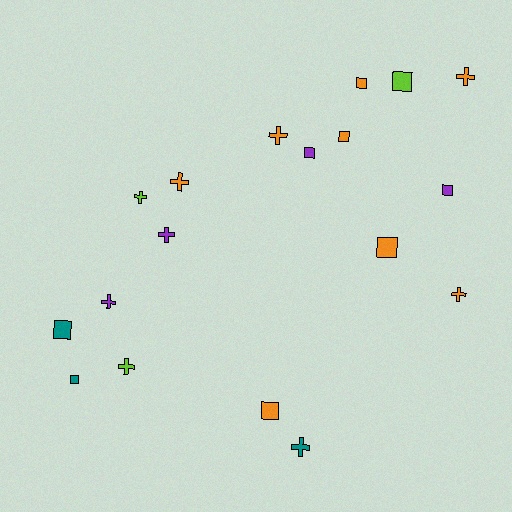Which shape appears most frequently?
Cross, with 9 objects.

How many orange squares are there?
There are 4 orange squares.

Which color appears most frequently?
Orange, with 8 objects.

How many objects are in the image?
There are 18 objects.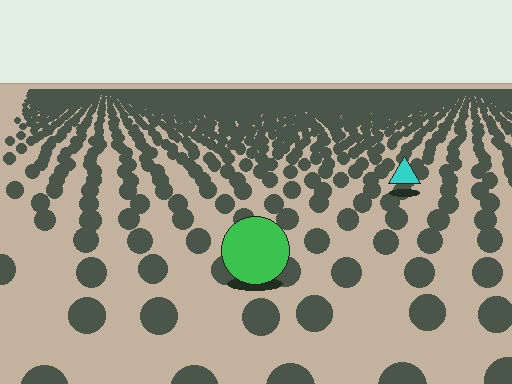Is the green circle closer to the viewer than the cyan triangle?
Yes. The green circle is closer — you can tell from the texture gradient: the ground texture is coarser near it.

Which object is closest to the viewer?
The green circle is closest. The texture marks near it are larger and more spread out.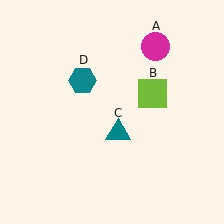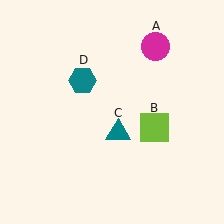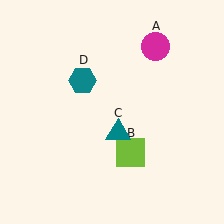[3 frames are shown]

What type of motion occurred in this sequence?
The lime square (object B) rotated clockwise around the center of the scene.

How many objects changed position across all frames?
1 object changed position: lime square (object B).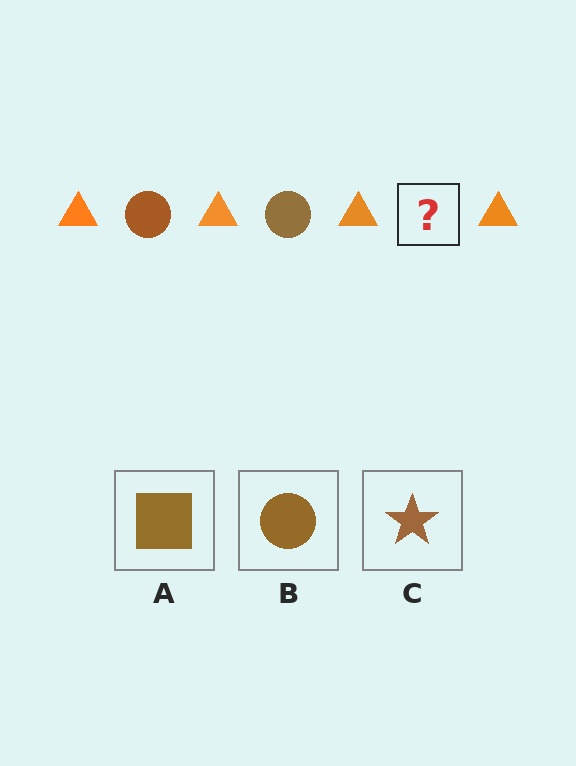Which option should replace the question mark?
Option B.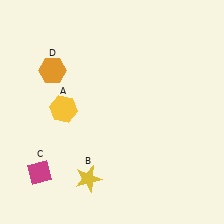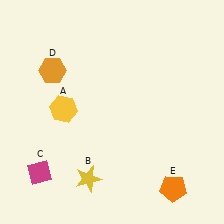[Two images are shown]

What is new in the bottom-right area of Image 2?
An orange pentagon (E) was added in the bottom-right area of Image 2.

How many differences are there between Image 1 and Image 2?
There is 1 difference between the two images.